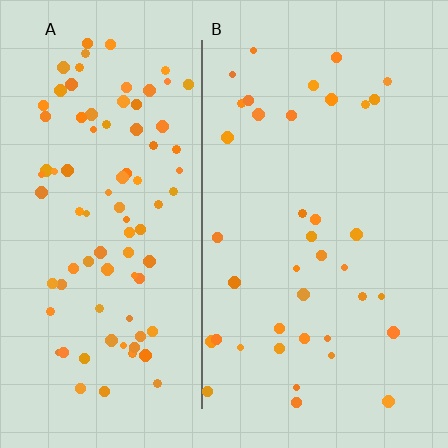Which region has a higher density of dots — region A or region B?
A (the left).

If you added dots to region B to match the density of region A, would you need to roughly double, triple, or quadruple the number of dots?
Approximately double.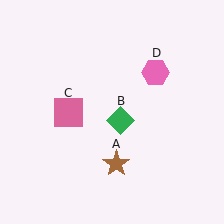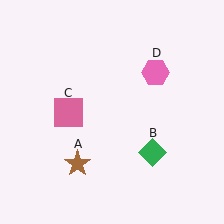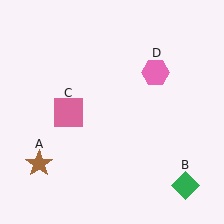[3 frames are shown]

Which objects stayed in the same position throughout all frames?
Pink square (object C) and pink hexagon (object D) remained stationary.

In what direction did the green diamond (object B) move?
The green diamond (object B) moved down and to the right.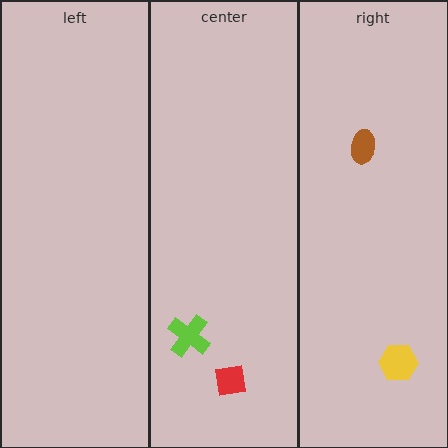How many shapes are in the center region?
2.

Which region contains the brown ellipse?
The right region.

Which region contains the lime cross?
The center region.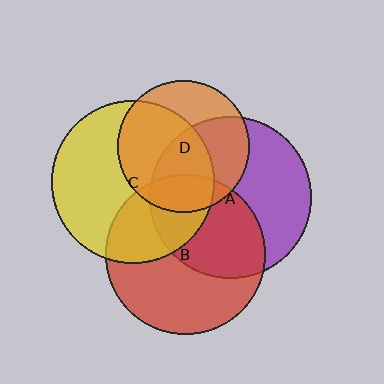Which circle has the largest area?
Circle C (yellow).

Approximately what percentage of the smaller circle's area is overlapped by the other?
Approximately 45%.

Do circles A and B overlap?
Yes.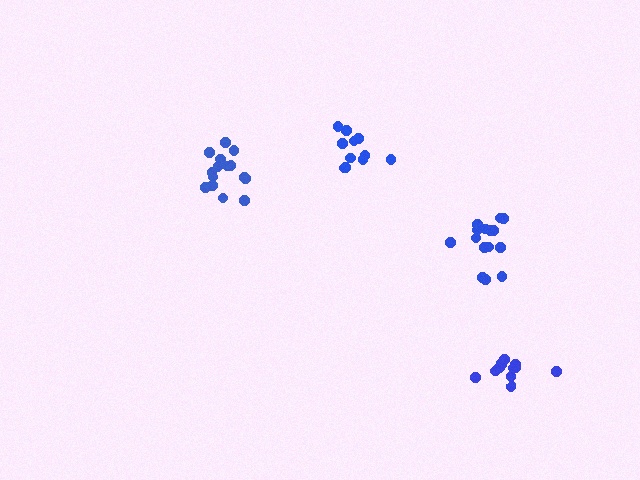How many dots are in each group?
Group 1: 13 dots, Group 2: 15 dots, Group 3: 15 dots, Group 4: 11 dots (54 total).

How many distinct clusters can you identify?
There are 4 distinct clusters.